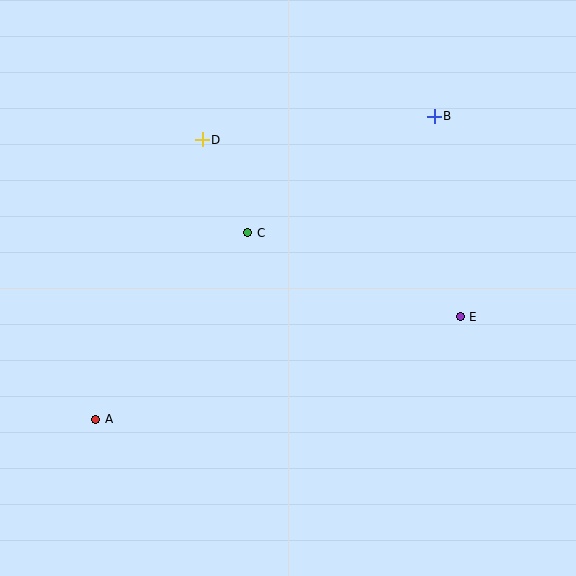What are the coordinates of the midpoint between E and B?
The midpoint between E and B is at (447, 216).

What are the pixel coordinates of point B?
Point B is at (434, 116).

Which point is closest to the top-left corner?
Point D is closest to the top-left corner.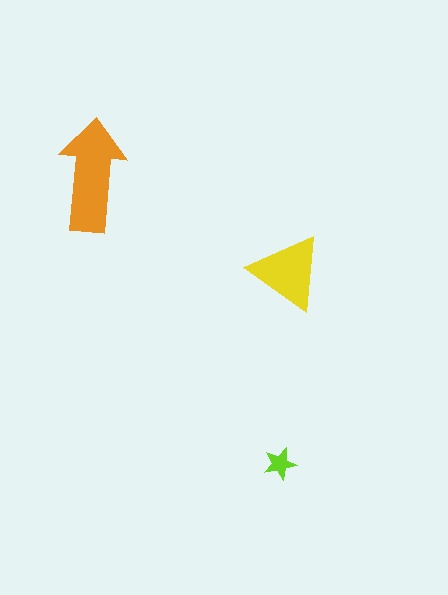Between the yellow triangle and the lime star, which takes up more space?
The yellow triangle.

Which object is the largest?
The orange arrow.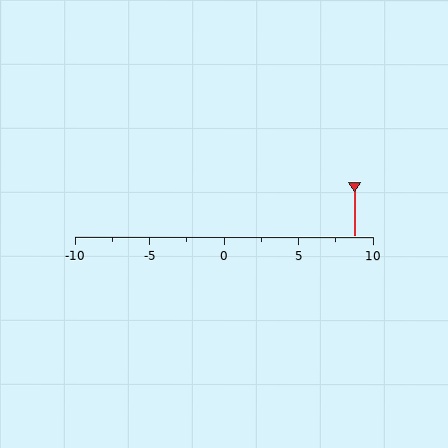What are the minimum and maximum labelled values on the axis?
The axis runs from -10 to 10.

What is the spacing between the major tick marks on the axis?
The major ticks are spaced 5 apart.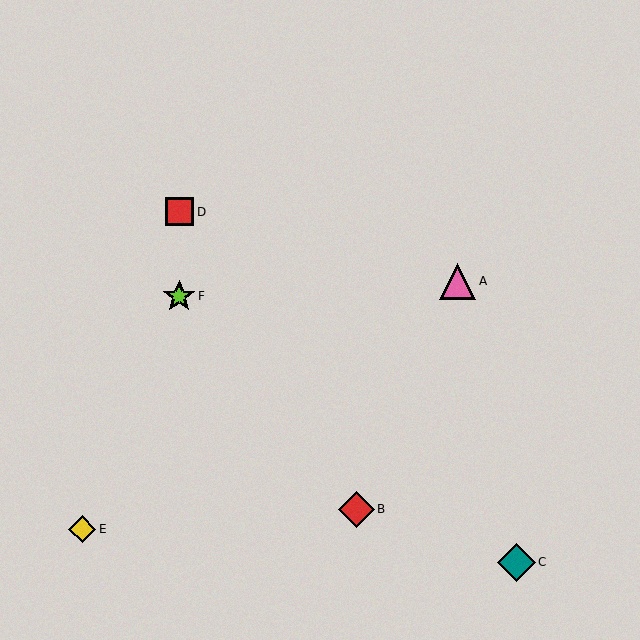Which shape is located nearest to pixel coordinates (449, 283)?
The pink triangle (labeled A) at (457, 281) is nearest to that location.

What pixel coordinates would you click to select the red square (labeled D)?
Click at (180, 212) to select the red square D.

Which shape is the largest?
The teal diamond (labeled C) is the largest.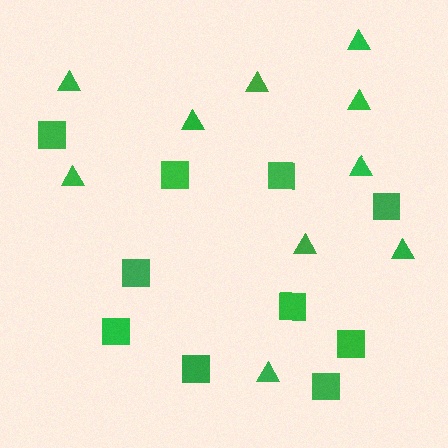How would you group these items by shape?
There are 2 groups: one group of triangles (10) and one group of squares (10).